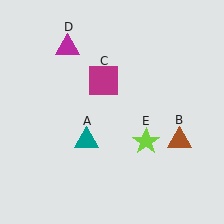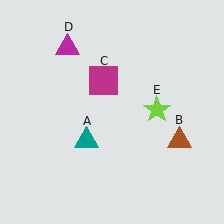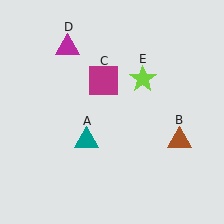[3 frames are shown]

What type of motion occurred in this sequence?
The lime star (object E) rotated counterclockwise around the center of the scene.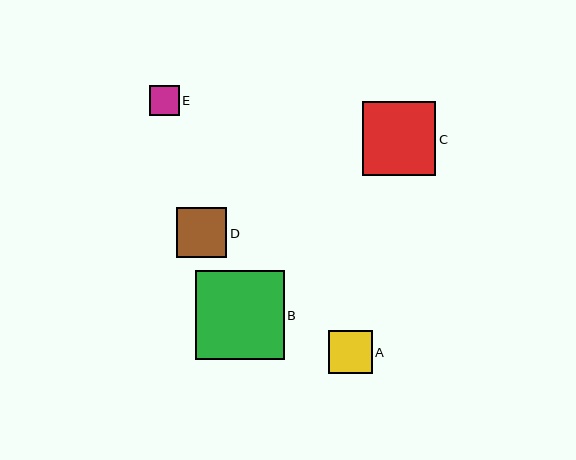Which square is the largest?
Square B is the largest with a size of approximately 88 pixels.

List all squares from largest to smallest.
From largest to smallest: B, C, D, A, E.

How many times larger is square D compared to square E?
Square D is approximately 1.7 times the size of square E.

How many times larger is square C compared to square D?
Square C is approximately 1.5 times the size of square D.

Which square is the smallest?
Square E is the smallest with a size of approximately 30 pixels.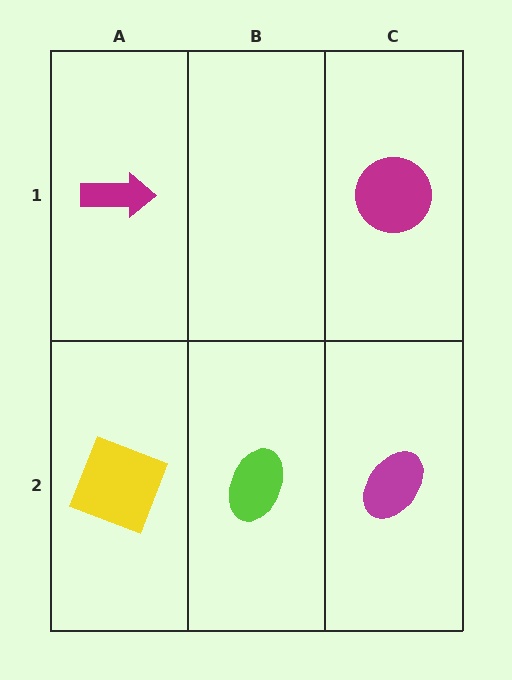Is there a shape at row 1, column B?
No, that cell is empty.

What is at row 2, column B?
A lime ellipse.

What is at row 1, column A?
A magenta arrow.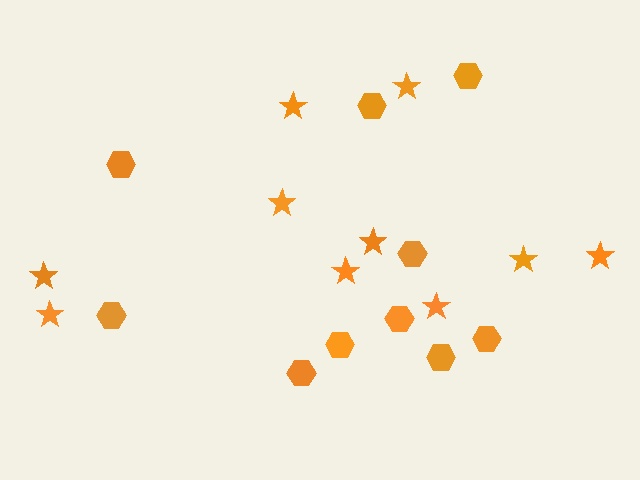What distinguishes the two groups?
There are 2 groups: one group of hexagons (10) and one group of stars (10).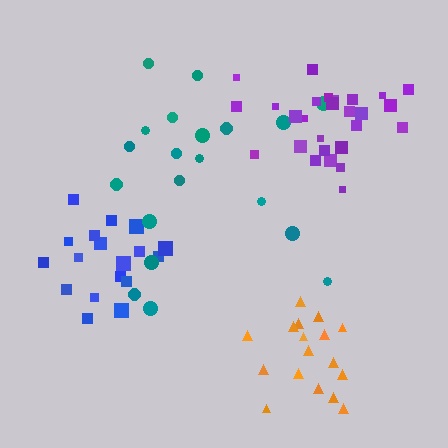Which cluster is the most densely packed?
Orange.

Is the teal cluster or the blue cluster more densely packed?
Blue.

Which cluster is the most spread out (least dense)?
Teal.